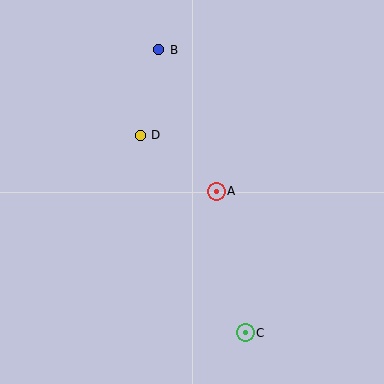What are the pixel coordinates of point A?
Point A is at (216, 191).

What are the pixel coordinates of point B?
Point B is at (159, 50).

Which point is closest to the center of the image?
Point A at (216, 191) is closest to the center.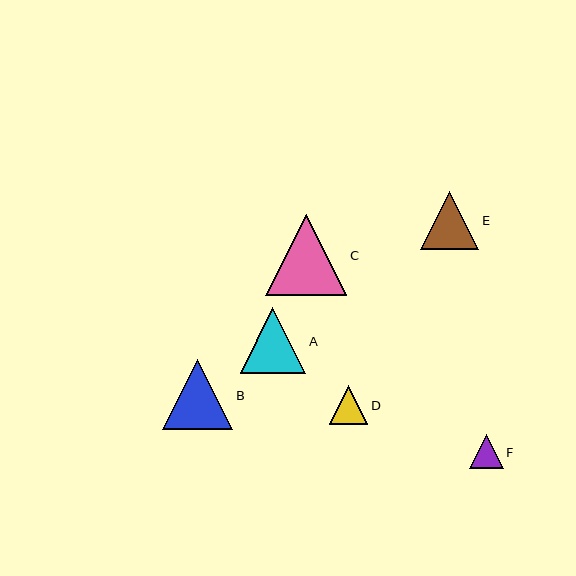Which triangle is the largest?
Triangle C is the largest with a size of approximately 81 pixels.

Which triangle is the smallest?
Triangle F is the smallest with a size of approximately 34 pixels.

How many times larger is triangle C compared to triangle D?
Triangle C is approximately 2.1 times the size of triangle D.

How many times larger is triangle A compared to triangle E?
Triangle A is approximately 1.1 times the size of triangle E.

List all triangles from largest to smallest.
From largest to smallest: C, B, A, E, D, F.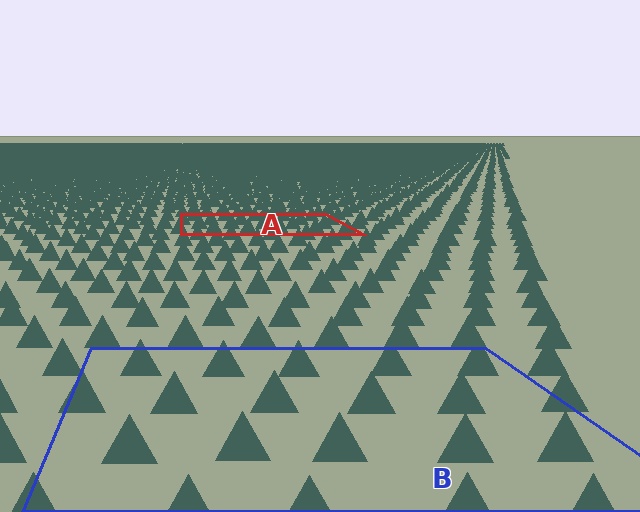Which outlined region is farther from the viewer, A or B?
Region A is farther from the viewer — the texture elements inside it appear smaller and more densely packed.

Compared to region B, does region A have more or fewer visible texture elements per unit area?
Region A has more texture elements per unit area — they are packed more densely because it is farther away.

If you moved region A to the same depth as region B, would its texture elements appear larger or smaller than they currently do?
They would appear larger. At a closer depth, the same texture elements are projected at a bigger on-screen size.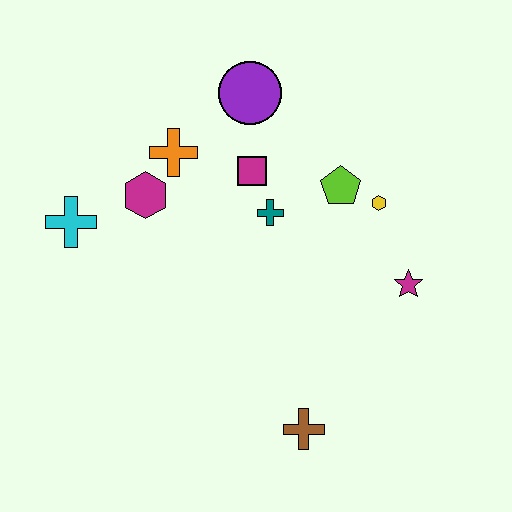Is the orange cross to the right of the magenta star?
No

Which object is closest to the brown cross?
The magenta star is closest to the brown cross.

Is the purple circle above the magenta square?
Yes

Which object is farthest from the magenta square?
The brown cross is farthest from the magenta square.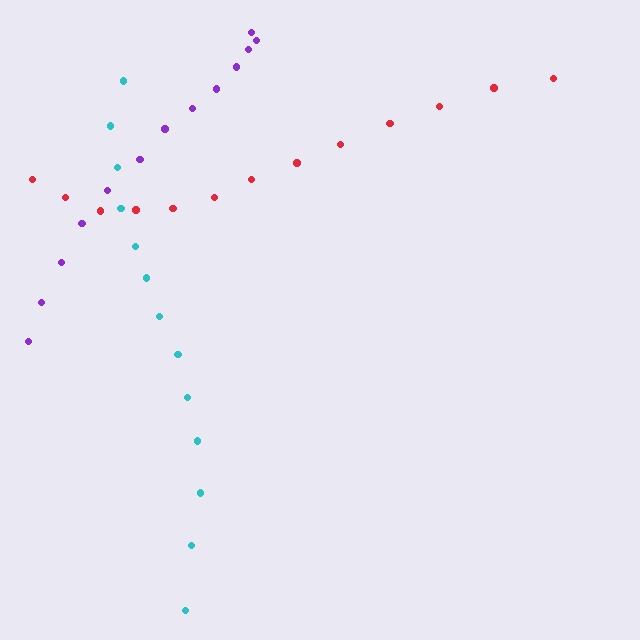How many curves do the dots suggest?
There are 3 distinct paths.